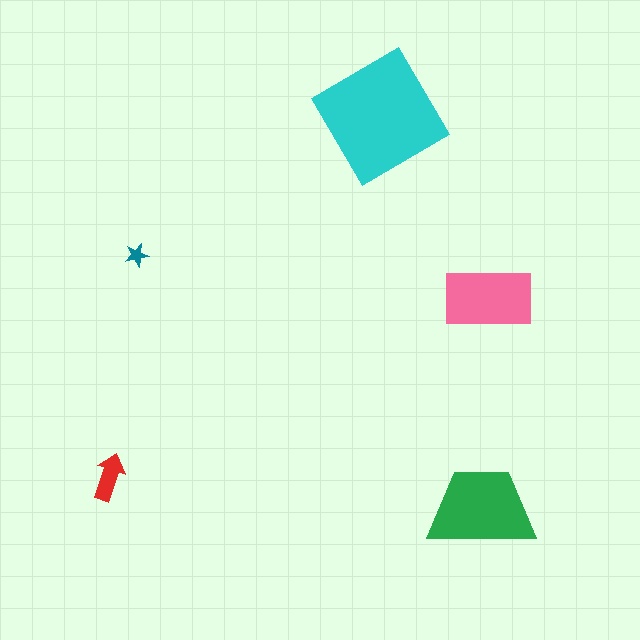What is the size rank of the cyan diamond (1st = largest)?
1st.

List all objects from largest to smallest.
The cyan diamond, the green trapezoid, the pink rectangle, the red arrow, the teal star.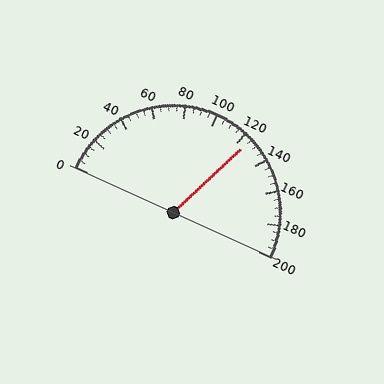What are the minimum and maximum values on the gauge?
The gauge ranges from 0 to 200.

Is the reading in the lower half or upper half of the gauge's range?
The reading is in the upper half of the range (0 to 200).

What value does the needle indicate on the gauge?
The needle indicates approximately 125.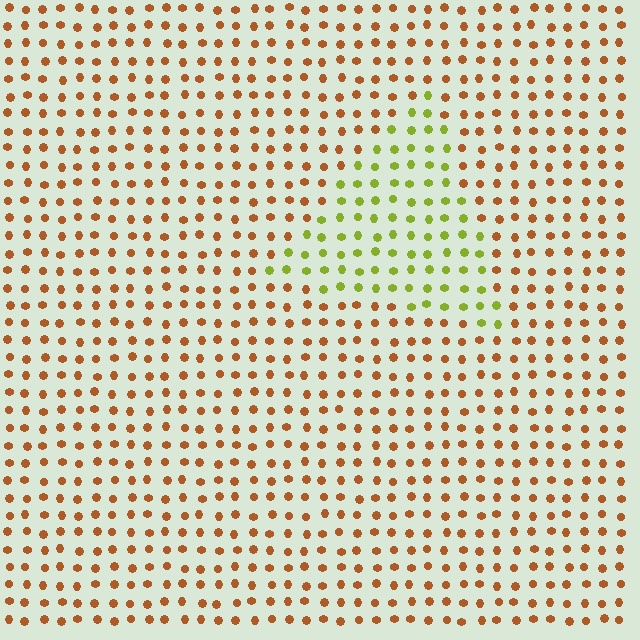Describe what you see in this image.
The image is filled with small brown elements in a uniform arrangement. A triangle-shaped region is visible where the elements are tinted to a slightly different hue, forming a subtle color boundary.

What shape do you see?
I see a triangle.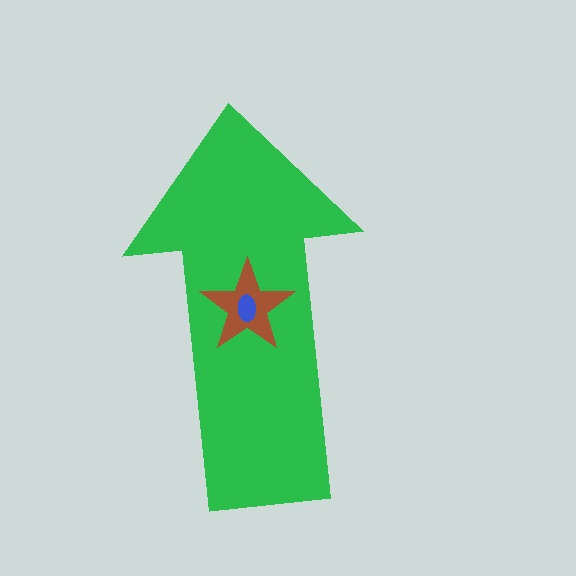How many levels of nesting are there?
3.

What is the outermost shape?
The green arrow.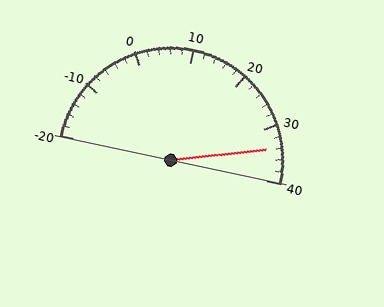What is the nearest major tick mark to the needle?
The nearest major tick mark is 30.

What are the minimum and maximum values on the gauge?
The gauge ranges from -20 to 40.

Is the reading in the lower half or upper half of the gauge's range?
The reading is in the upper half of the range (-20 to 40).